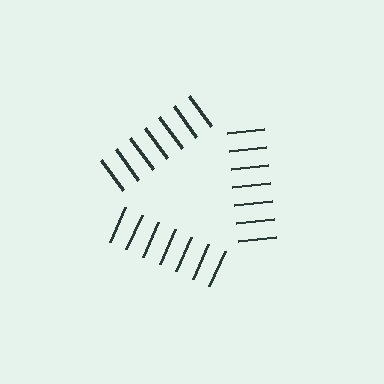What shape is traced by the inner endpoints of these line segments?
An illusory triangle — the line segments terminate on its edges but no continuous stroke is drawn.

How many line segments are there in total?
21 — 7 along each of the 3 edges.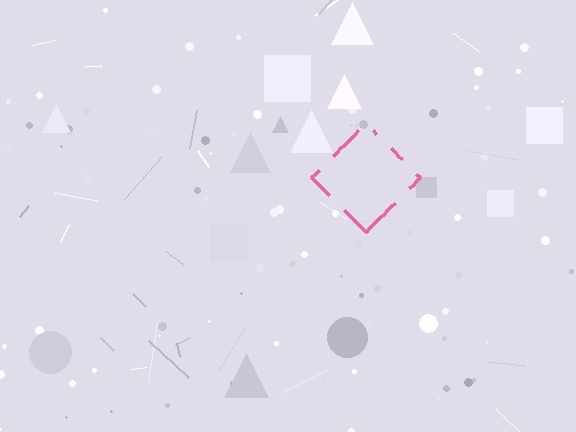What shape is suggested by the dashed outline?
The dashed outline suggests a diamond.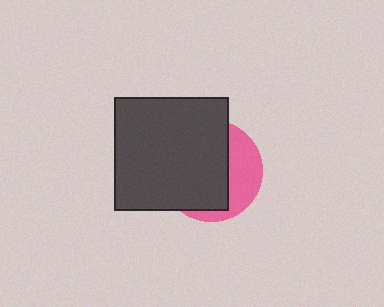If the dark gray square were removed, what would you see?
You would see the complete pink circle.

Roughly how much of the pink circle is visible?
A small part of it is visible (roughly 33%).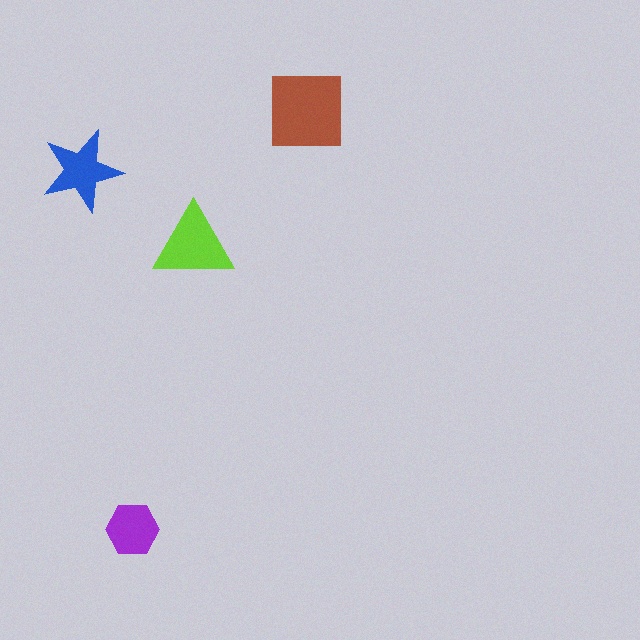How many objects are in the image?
There are 4 objects in the image.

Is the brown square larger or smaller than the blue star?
Larger.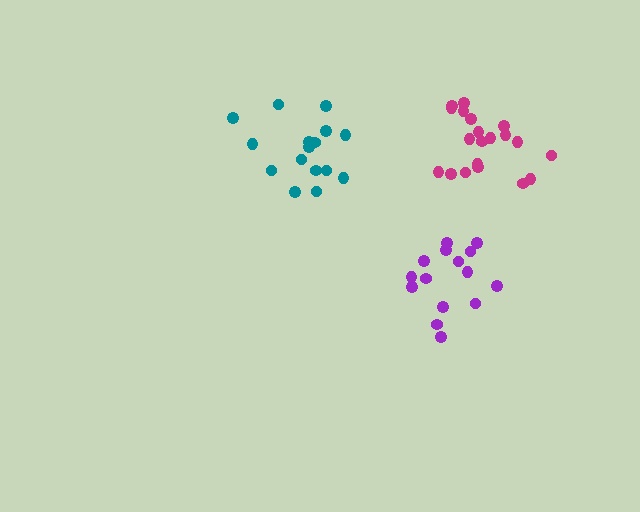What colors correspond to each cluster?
The clusters are colored: magenta, teal, purple.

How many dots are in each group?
Group 1: 20 dots, Group 2: 16 dots, Group 3: 15 dots (51 total).